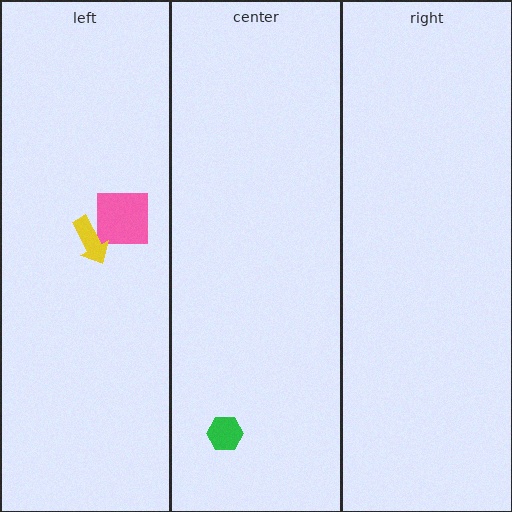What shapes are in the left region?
The pink square, the yellow arrow.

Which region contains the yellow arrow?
The left region.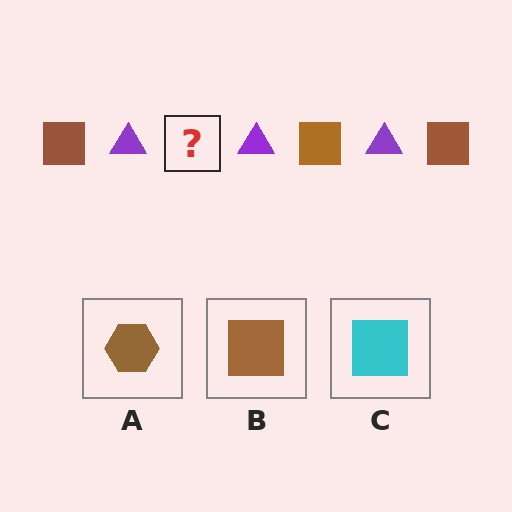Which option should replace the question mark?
Option B.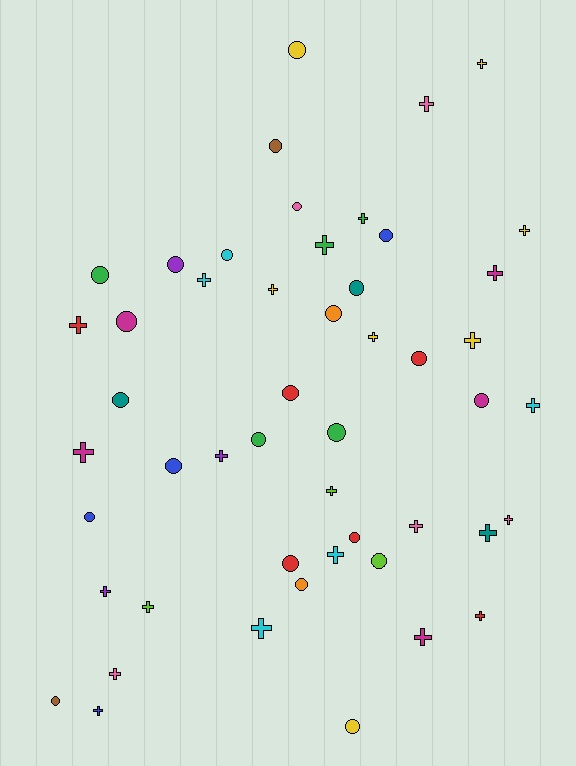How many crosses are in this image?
There are 26 crosses.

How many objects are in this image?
There are 50 objects.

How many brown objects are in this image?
There are 2 brown objects.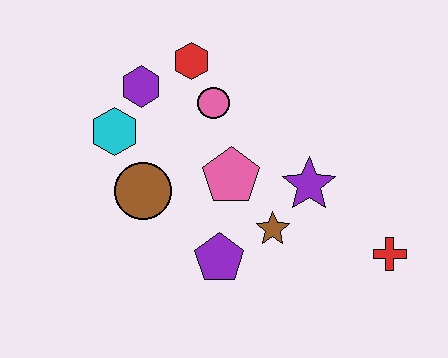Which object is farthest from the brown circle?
The red cross is farthest from the brown circle.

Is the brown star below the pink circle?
Yes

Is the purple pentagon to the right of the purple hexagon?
Yes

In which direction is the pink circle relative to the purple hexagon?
The pink circle is to the right of the purple hexagon.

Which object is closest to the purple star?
The brown star is closest to the purple star.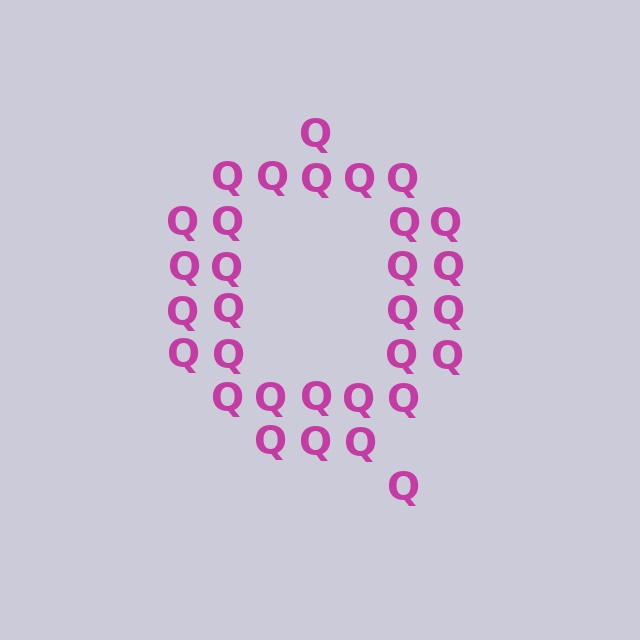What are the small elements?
The small elements are letter Q's.